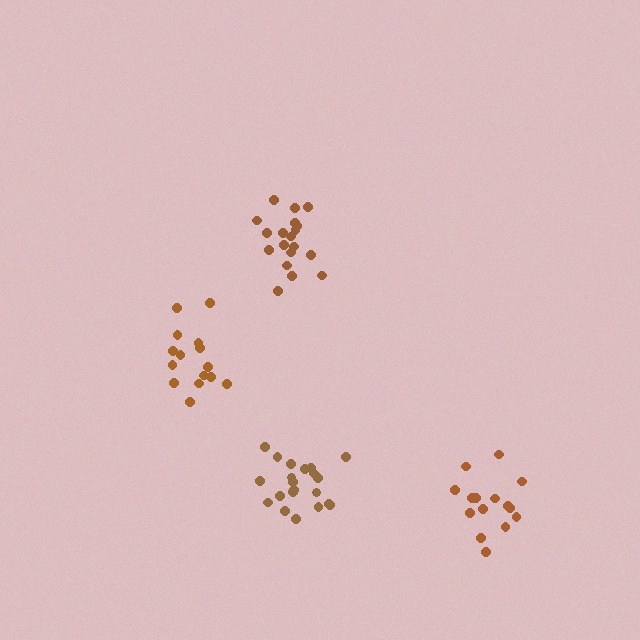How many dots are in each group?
Group 1: 21 dots, Group 2: 15 dots, Group 3: 19 dots, Group 4: 15 dots (70 total).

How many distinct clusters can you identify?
There are 4 distinct clusters.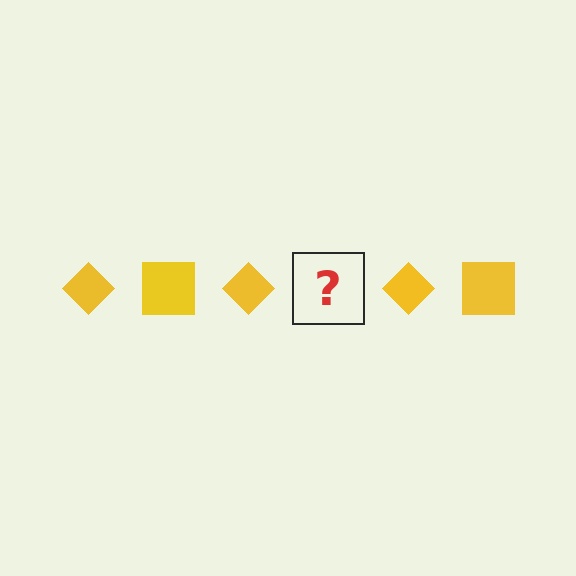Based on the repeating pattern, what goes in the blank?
The blank should be a yellow square.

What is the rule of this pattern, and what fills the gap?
The rule is that the pattern cycles through diamond, square shapes in yellow. The gap should be filled with a yellow square.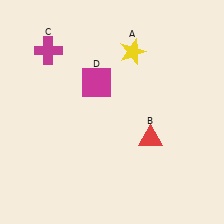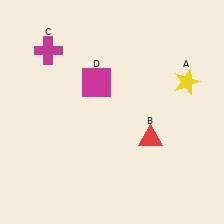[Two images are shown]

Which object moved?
The yellow star (A) moved right.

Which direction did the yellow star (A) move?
The yellow star (A) moved right.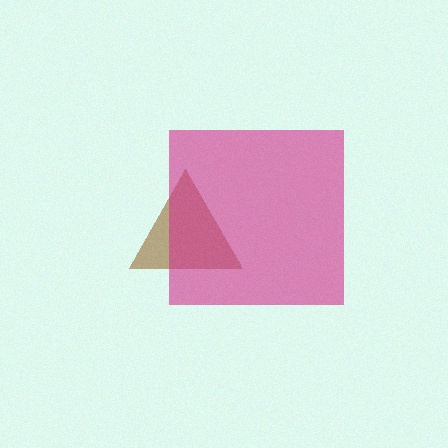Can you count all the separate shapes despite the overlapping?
Yes, there are 2 separate shapes.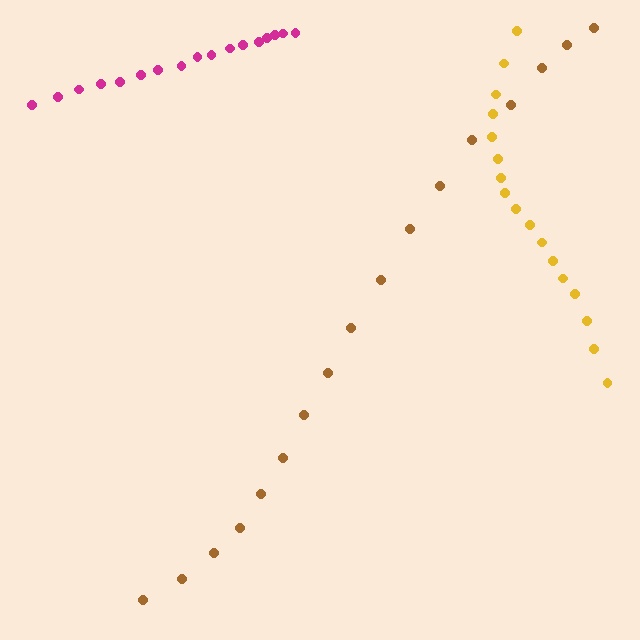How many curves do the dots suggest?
There are 3 distinct paths.